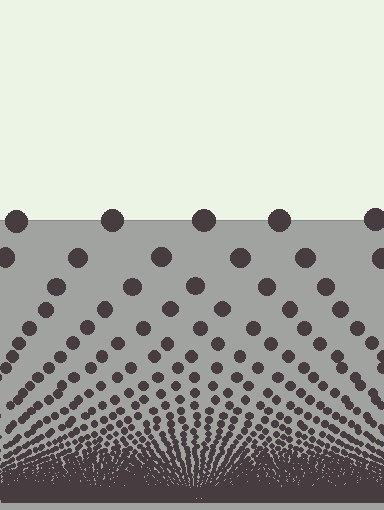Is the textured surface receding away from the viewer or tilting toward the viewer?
The surface appears to tilt toward the viewer. Texture elements get larger and sparser toward the top.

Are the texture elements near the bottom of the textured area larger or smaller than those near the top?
Smaller. The gradient is inverted — elements near the bottom are smaller and denser.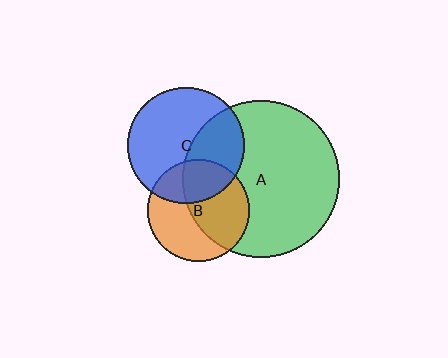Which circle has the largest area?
Circle A (green).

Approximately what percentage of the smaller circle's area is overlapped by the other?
Approximately 40%.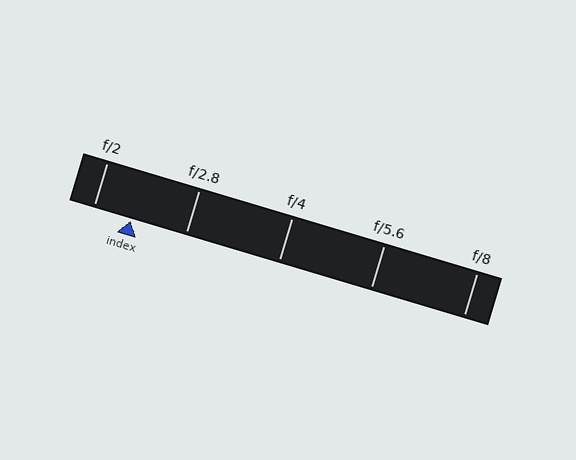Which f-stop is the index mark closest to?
The index mark is closest to f/2.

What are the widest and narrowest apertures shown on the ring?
The widest aperture shown is f/2 and the narrowest is f/8.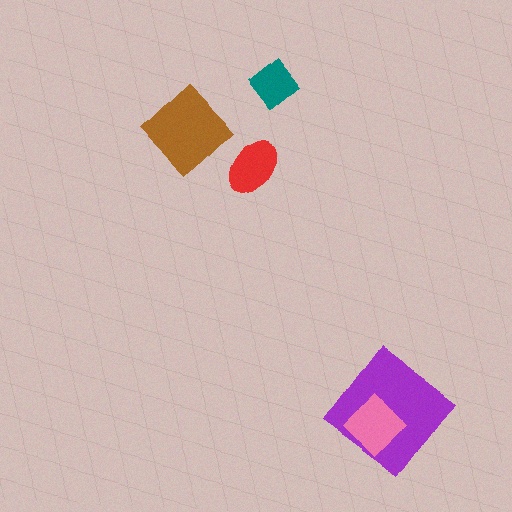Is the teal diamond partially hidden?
No, no other shape covers it.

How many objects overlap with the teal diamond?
0 objects overlap with the teal diamond.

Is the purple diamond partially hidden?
Yes, it is partially covered by another shape.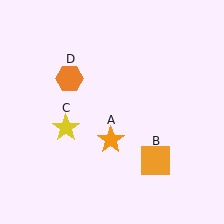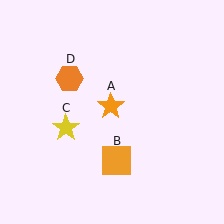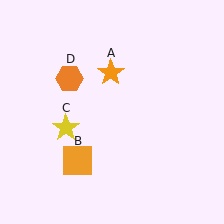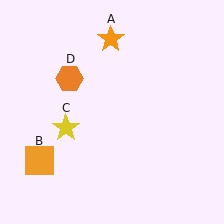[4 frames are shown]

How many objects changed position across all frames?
2 objects changed position: orange star (object A), orange square (object B).